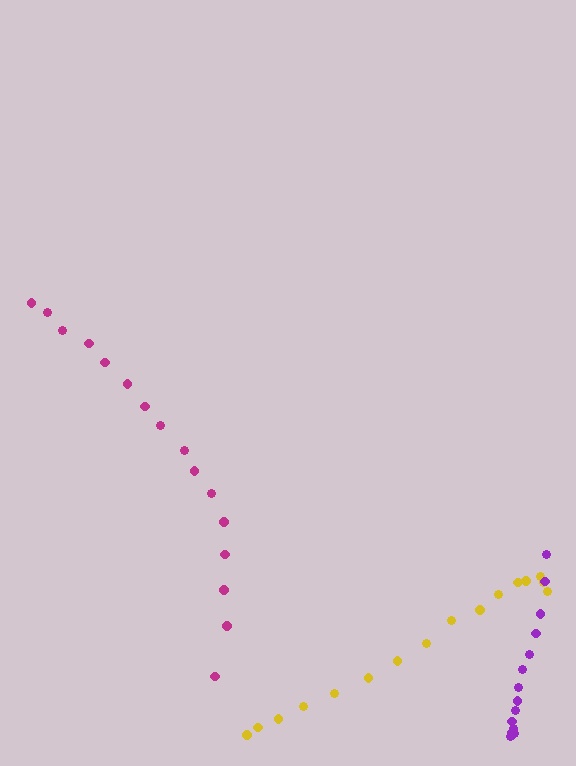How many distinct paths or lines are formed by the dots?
There are 3 distinct paths.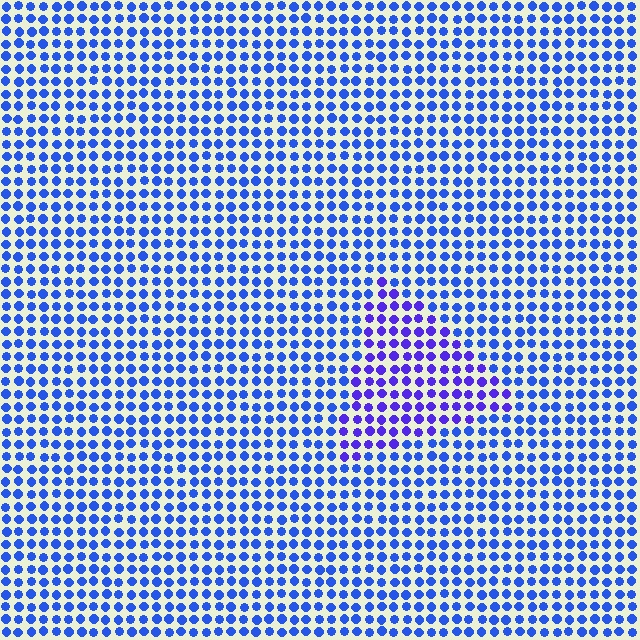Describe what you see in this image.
The image is filled with small blue elements in a uniform arrangement. A triangle-shaped region is visible where the elements are tinted to a slightly different hue, forming a subtle color boundary.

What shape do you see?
I see a triangle.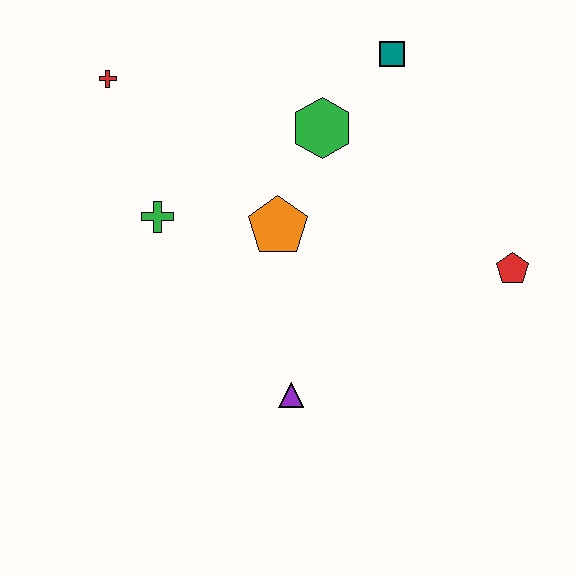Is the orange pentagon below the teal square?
Yes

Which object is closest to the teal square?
The green hexagon is closest to the teal square.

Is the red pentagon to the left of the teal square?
No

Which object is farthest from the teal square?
The purple triangle is farthest from the teal square.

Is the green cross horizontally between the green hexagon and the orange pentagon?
No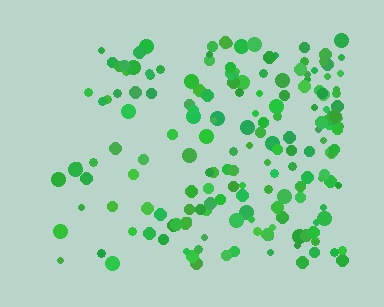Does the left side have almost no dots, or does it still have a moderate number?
Still a moderate number, just noticeably fewer than the right.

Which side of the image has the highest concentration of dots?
The right.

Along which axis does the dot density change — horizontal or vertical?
Horizontal.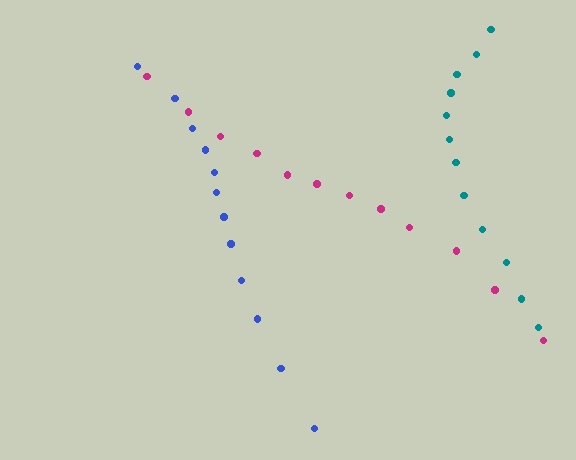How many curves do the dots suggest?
There are 3 distinct paths.